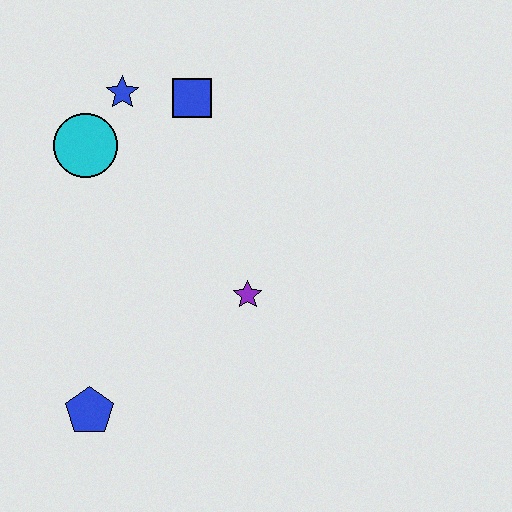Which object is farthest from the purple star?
The blue star is farthest from the purple star.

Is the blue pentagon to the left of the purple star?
Yes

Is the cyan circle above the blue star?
No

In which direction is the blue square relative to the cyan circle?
The blue square is to the right of the cyan circle.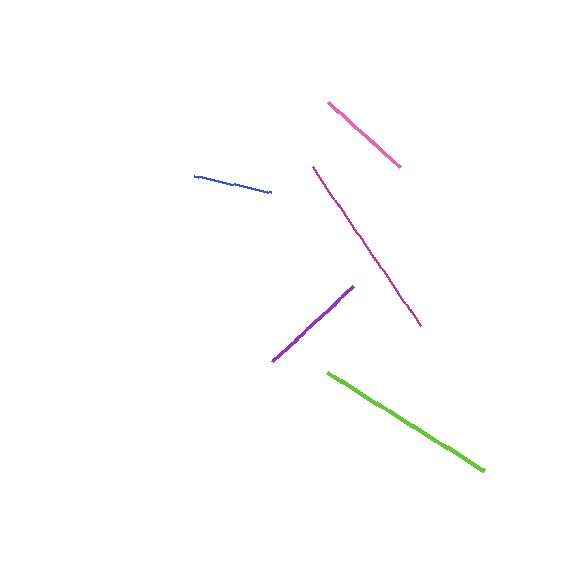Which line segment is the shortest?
The blue line is the shortest at approximately 79 pixels.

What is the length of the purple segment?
The purple segment is approximately 110 pixels long.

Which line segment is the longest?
The magenta line is the longest at approximately 193 pixels.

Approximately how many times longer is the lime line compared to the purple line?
The lime line is approximately 1.7 times the length of the purple line.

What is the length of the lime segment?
The lime segment is approximately 185 pixels long.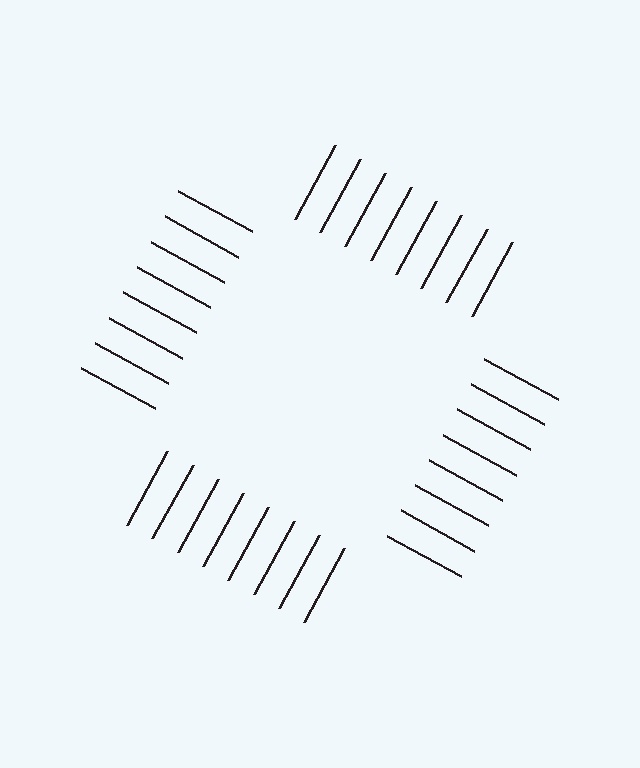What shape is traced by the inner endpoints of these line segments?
An illusory square — the line segments terminate on its edges but no continuous stroke is drawn.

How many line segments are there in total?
32 — 8 along each of the 4 edges.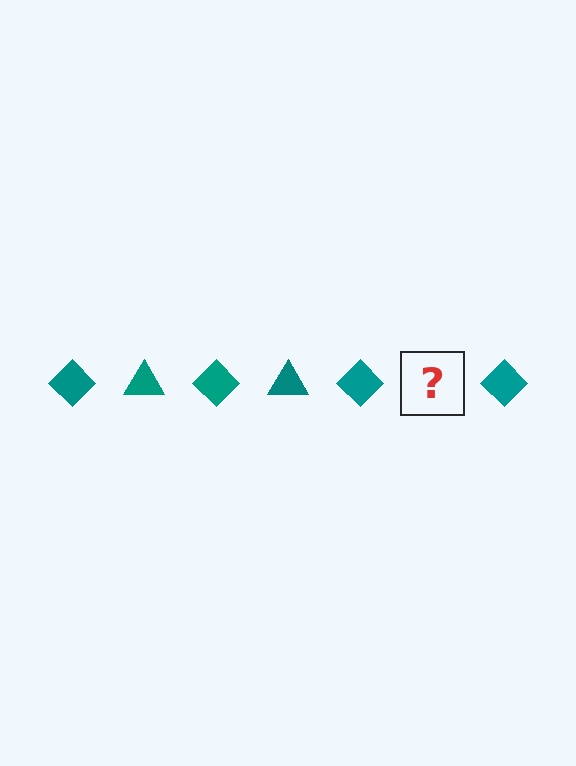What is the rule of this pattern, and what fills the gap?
The rule is that the pattern cycles through diamond, triangle shapes in teal. The gap should be filled with a teal triangle.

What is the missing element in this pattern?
The missing element is a teal triangle.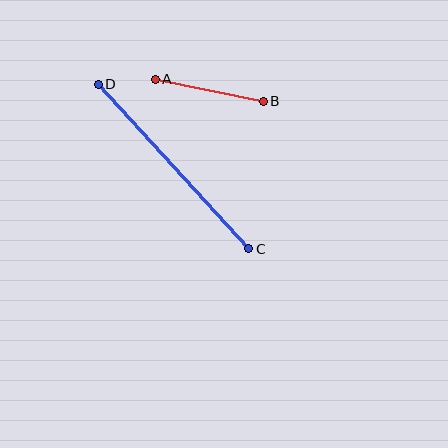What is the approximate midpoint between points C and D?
The midpoint is at approximately (173, 167) pixels.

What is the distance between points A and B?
The distance is approximately 110 pixels.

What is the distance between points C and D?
The distance is approximately 223 pixels.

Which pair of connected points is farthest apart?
Points C and D are farthest apart.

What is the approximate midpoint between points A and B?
The midpoint is at approximately (209, 90) pixels.